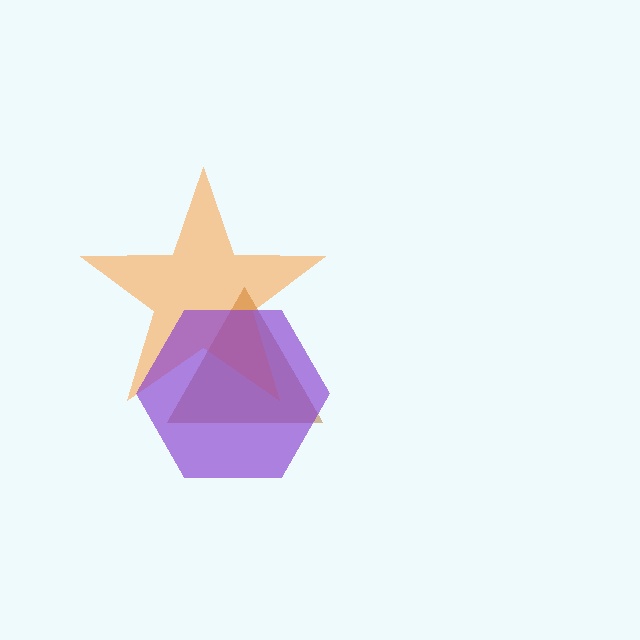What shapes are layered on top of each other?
The layered shapes are: a brown triangle, an orange star, a purple hexagon.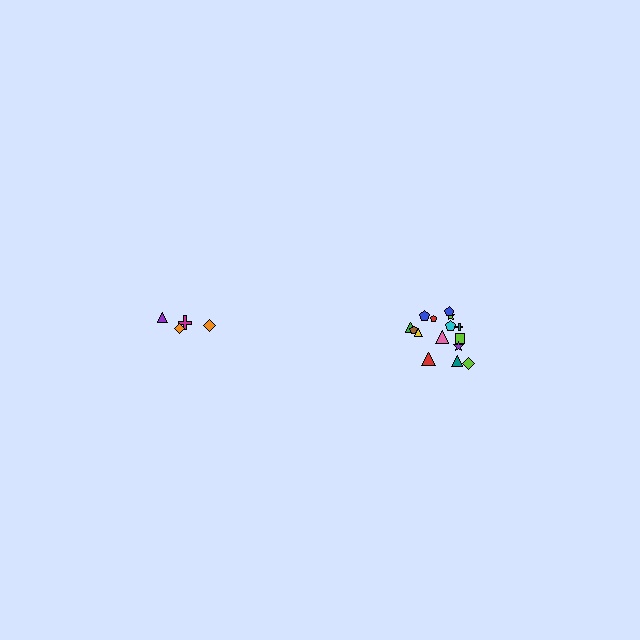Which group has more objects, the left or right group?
The right group.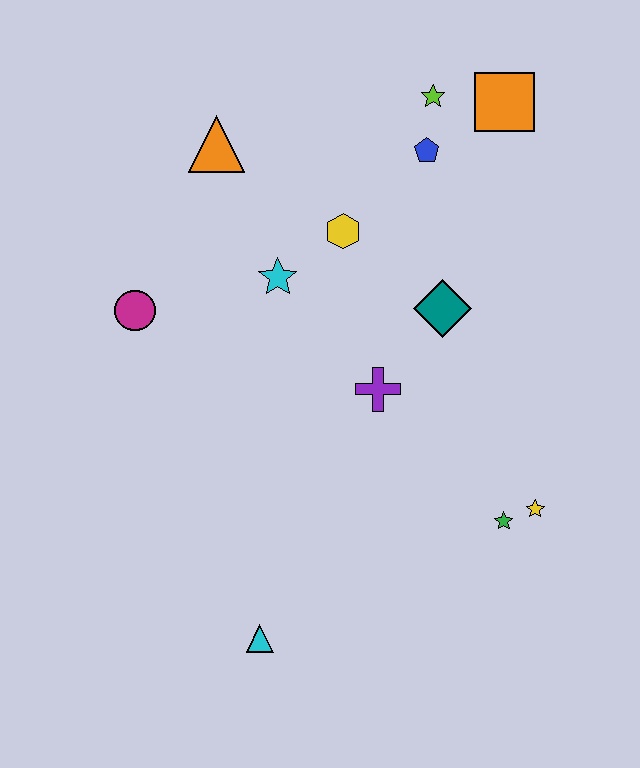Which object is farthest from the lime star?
The cyan triangle is farthest from the lime star.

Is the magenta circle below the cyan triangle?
No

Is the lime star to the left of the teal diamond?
Yes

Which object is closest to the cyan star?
The yellow hexagon is closest to the cyan star.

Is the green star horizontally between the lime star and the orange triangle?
No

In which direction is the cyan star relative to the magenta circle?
The cyan star is to the right of the magenta circle.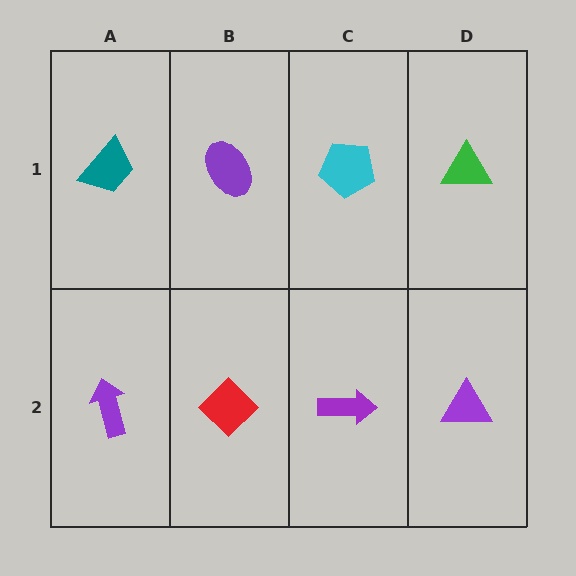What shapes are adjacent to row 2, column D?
A green triangle (row 1, column D), a purple arrow (row 2, column C).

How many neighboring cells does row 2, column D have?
2.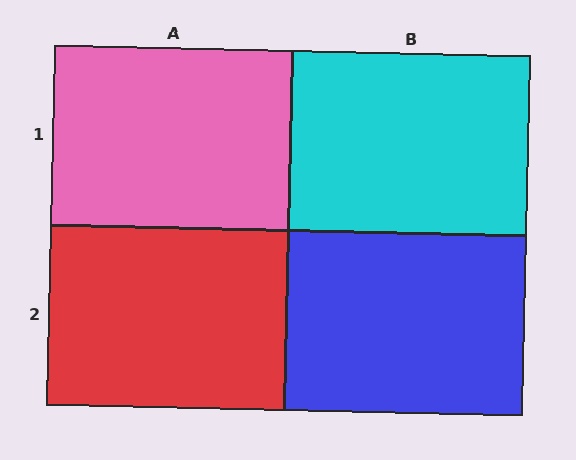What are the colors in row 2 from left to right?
Red, blue.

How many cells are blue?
1 cell is blue.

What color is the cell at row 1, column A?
Pink.